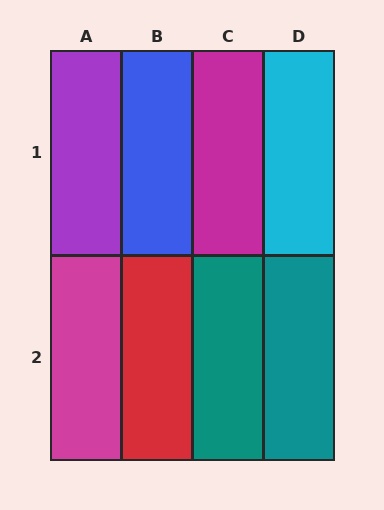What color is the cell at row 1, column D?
Cyan.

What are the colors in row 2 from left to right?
Magenta, red, teal, teal.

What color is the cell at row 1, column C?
Magenta.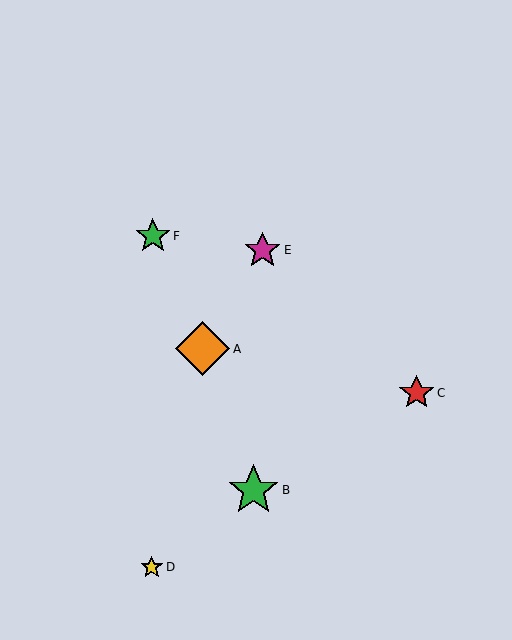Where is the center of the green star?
The center of the green star is at (254, 490).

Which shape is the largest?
The orange diamond (labeled A) is the largest.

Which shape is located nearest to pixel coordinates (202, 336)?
The orange diamond (labeled A) at (203, 349) is nearest to that location.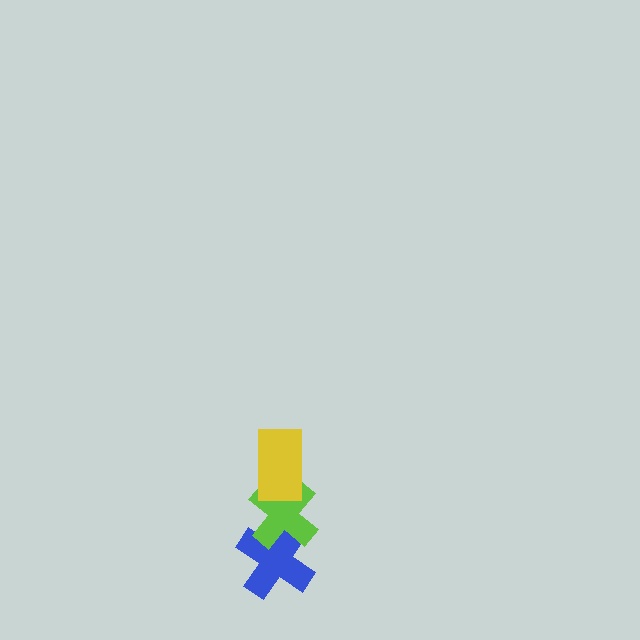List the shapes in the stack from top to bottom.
From top to bottom: the yellow rectangle, the lime cross, the blue cross.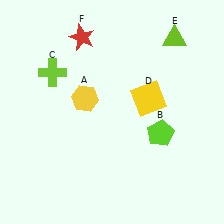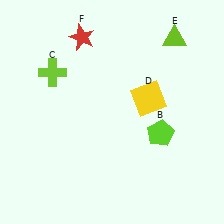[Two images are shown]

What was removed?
The yellow hexagon (A) was removed in Image 2.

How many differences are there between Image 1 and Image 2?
There is 1 difference between the two images.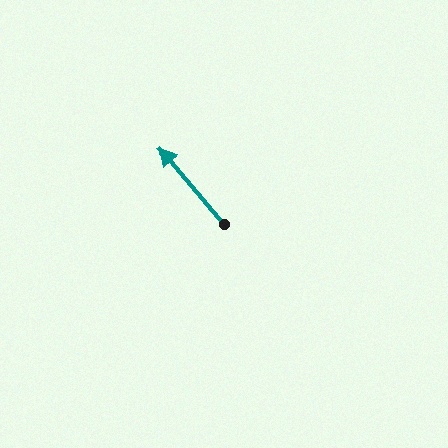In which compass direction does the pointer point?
Northwest.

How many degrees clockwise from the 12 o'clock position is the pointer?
Approximately 320 degrees.